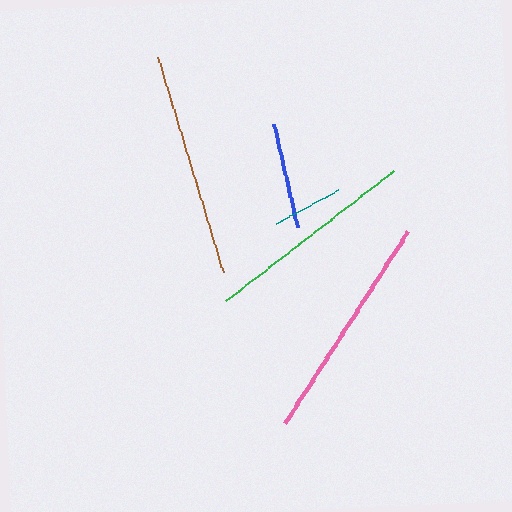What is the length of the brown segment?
The brown segment is approximately 225 pixels long.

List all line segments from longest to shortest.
From longest to shortest: pink, brown, green, blue, teal.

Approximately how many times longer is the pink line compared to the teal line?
The pink line is approximately 3.2 times the length of the teal line.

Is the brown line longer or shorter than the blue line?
The brown line is longer than the blue line.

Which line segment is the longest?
The pink line is the longest at approximately 227 pixels.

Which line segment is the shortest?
The teal line is the shortest at approximately 71 pixels.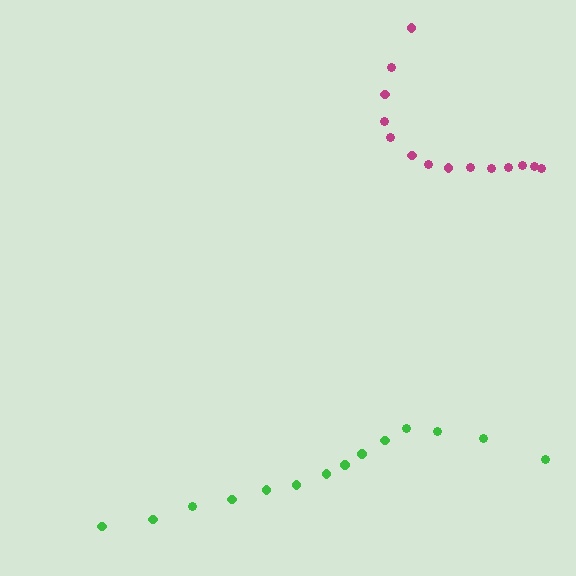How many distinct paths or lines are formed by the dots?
There are 2 distinct paths.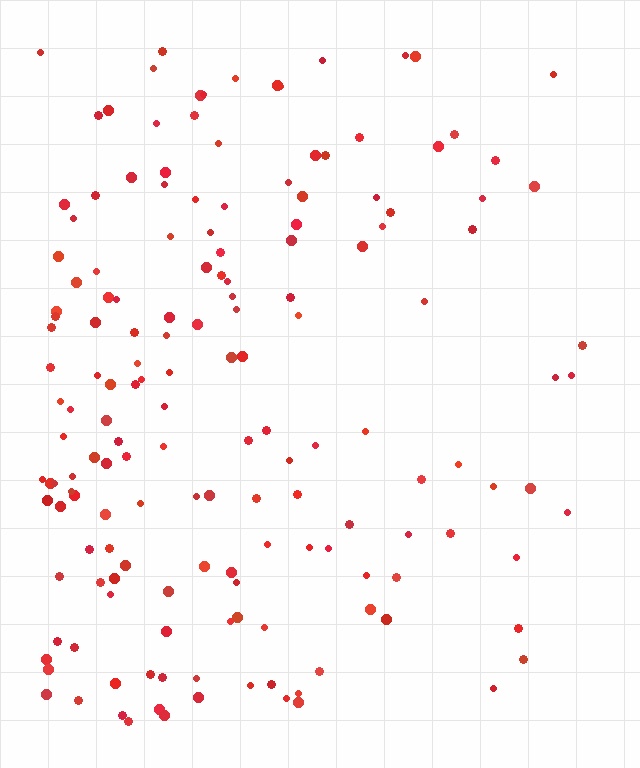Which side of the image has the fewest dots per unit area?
The right.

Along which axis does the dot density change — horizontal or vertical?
Horizontal.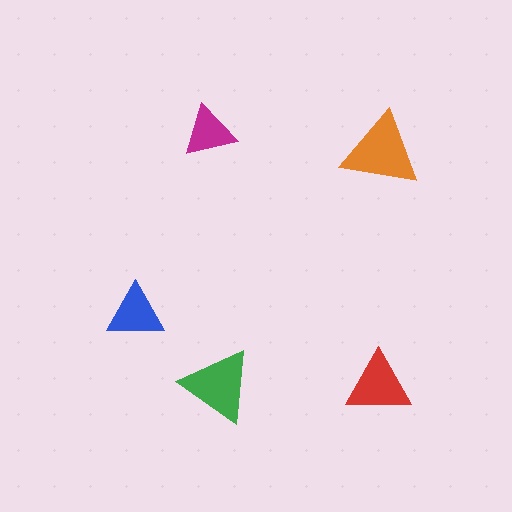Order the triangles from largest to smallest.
the orange one, the green one, the red one, the blue one, the magenta one.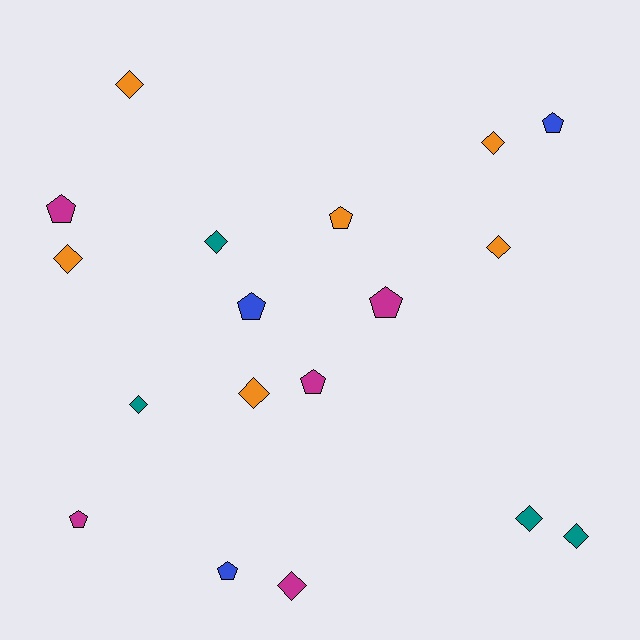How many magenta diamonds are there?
There is 1 magenta diamond.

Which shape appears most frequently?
Diamond, with 10 objects.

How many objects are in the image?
There are 18 objects.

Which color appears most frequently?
Orange, with 6 objects.